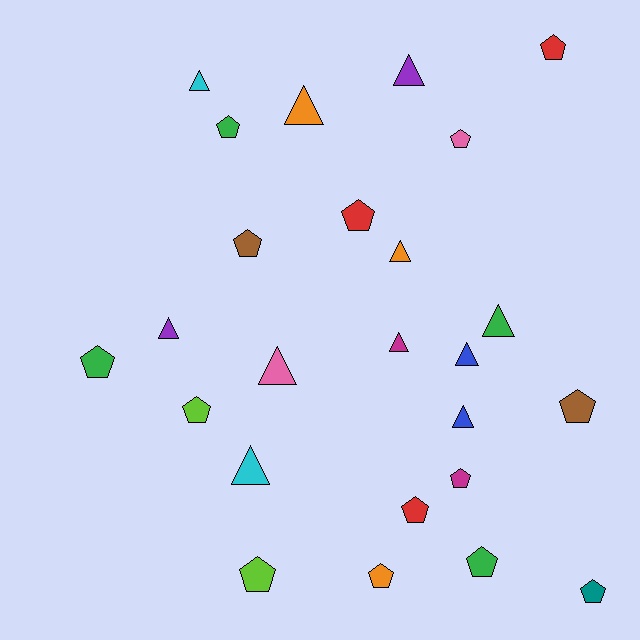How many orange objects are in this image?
There are 3 orange objects.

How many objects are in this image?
There are 25 objects.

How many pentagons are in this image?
There are 14 pentagons.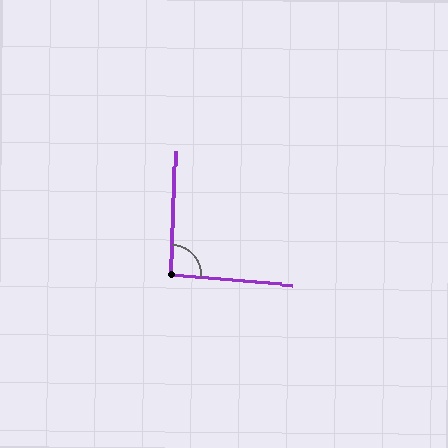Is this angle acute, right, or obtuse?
It is approximately a right angle.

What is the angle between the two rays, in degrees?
Approximately 93 degrees.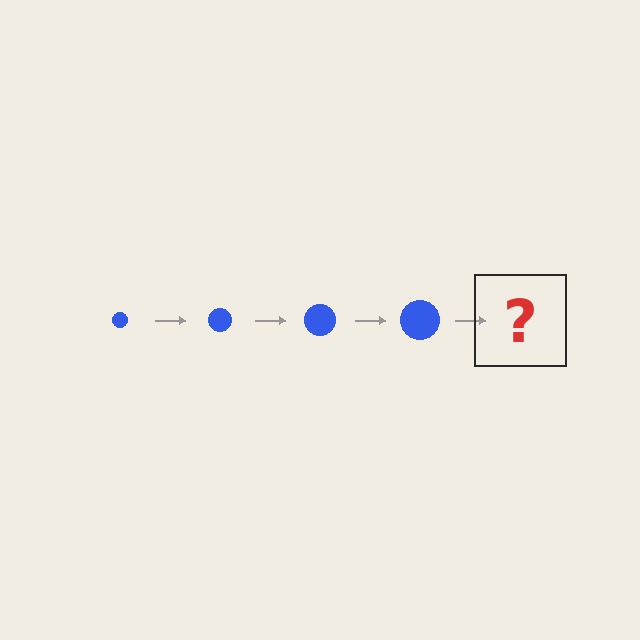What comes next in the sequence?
The next element should be a blue circle, larger than the previous one.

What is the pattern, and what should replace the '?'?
The pattern is that the circle gets progressively larger each step. The '?' should be a blue circle, larger than the previous one.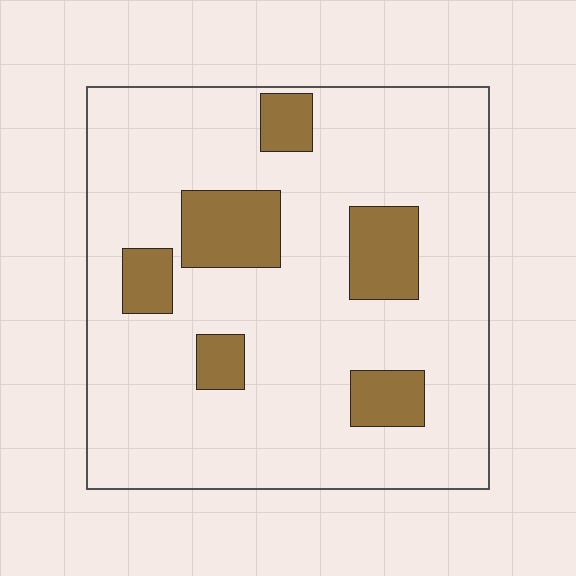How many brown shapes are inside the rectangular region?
6.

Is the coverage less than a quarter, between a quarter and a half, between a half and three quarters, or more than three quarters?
Less than a quarter.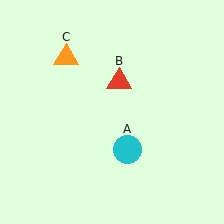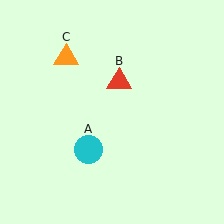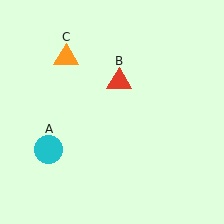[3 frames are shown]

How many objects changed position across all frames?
1 object changed position: cyan circle (object A).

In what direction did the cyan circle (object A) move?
The cyan circle (object A) moved left.